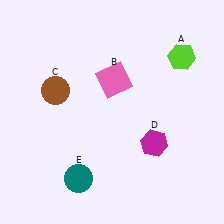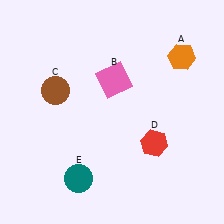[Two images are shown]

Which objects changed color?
A changed from lime to orange. D changed from magenta to red.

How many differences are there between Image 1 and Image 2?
There are 2 differences between the two images.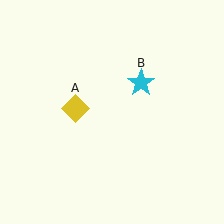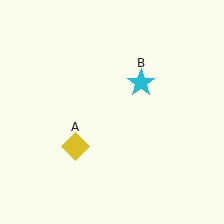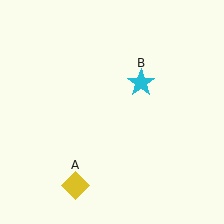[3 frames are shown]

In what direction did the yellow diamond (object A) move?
The yellow diamond (object A) moved down.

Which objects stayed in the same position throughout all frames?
Cyan star (object B) remained stationary.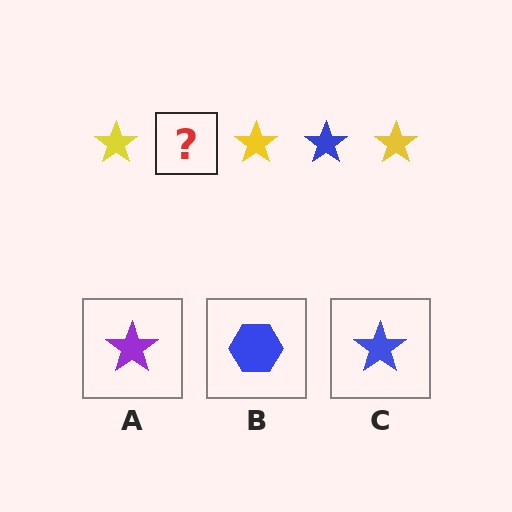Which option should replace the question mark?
Option C.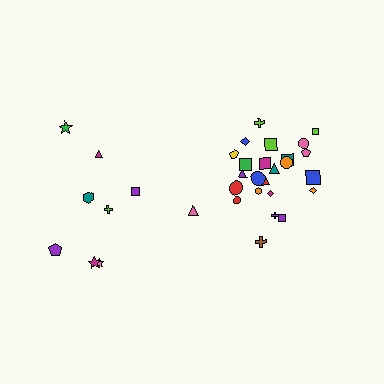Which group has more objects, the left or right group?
The right group.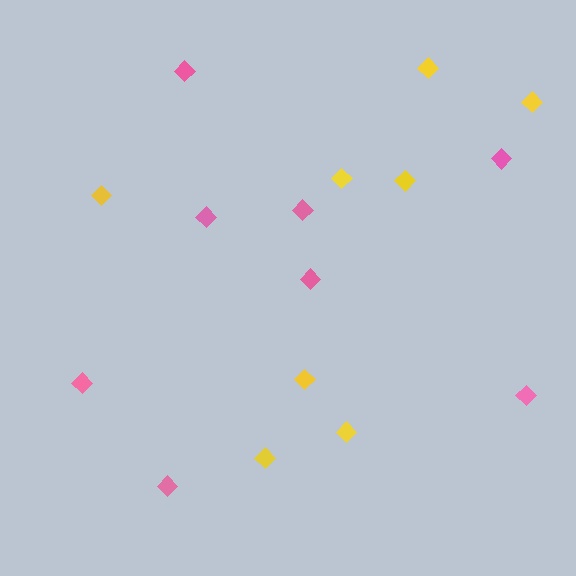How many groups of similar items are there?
There are 2 groups: one group of yellow diamonds (8) and one group of pink diamonds (8).